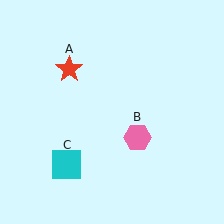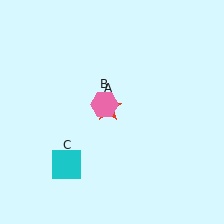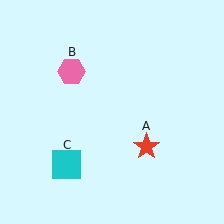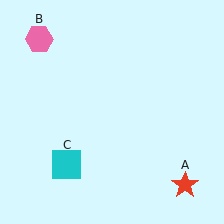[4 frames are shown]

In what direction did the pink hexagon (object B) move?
The pink hexagon (object B) moved up and to the left.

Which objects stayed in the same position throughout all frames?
Cyan square (object C) remained stationary.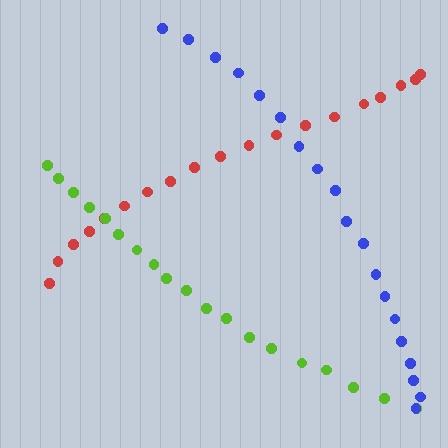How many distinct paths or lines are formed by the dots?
There are 3 distinct paths.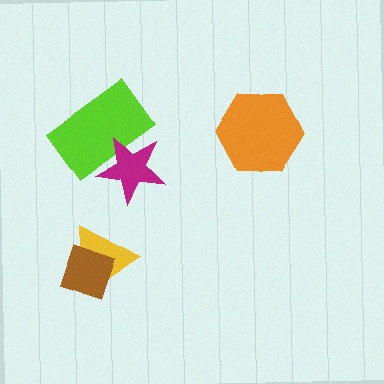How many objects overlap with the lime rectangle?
1 object overlaps with the lime rectangle.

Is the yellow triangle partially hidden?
Yes, it is partially covered by another shape.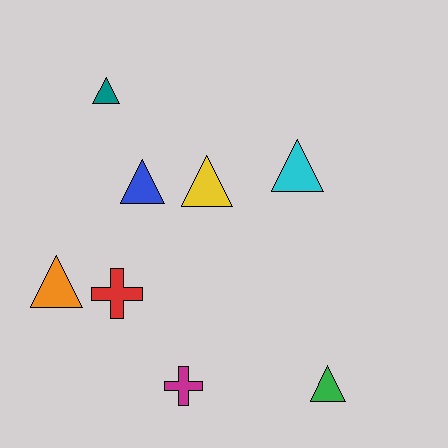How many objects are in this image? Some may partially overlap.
There are 8 objects.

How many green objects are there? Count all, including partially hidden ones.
There is 1 green object.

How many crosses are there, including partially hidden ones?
There are 2 crosses.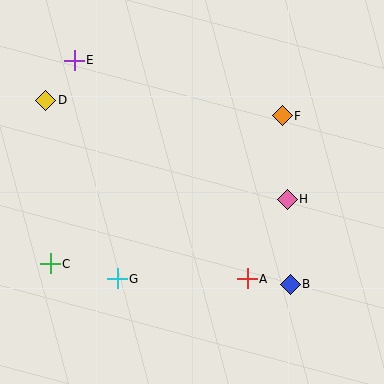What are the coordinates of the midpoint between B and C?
The midpoint between B and C is at (170, 274).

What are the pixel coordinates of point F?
Point F is at (282, 116).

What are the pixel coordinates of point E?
Point E is at (74, 60).